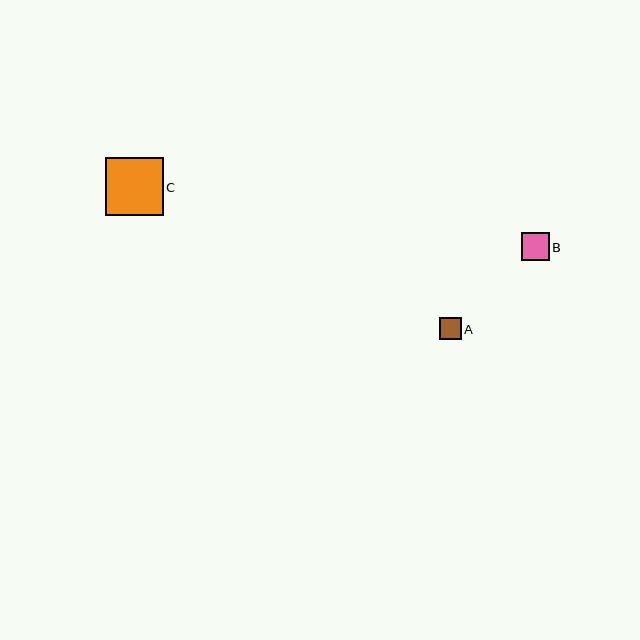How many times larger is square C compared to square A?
Square C is approximately 2.6 times the size of square A.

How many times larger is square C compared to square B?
Square C is approximately 2.1 times the size of square B.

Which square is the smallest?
Square A is the smallest with a size of approximately 22 pixels.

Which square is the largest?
Square C is the largest with a size of approximately 58 pixels.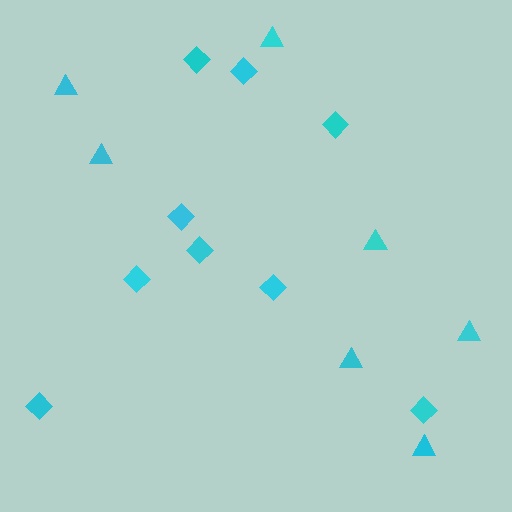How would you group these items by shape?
There are 2 groups: one group of triangles (7) and one group of diamonds (9).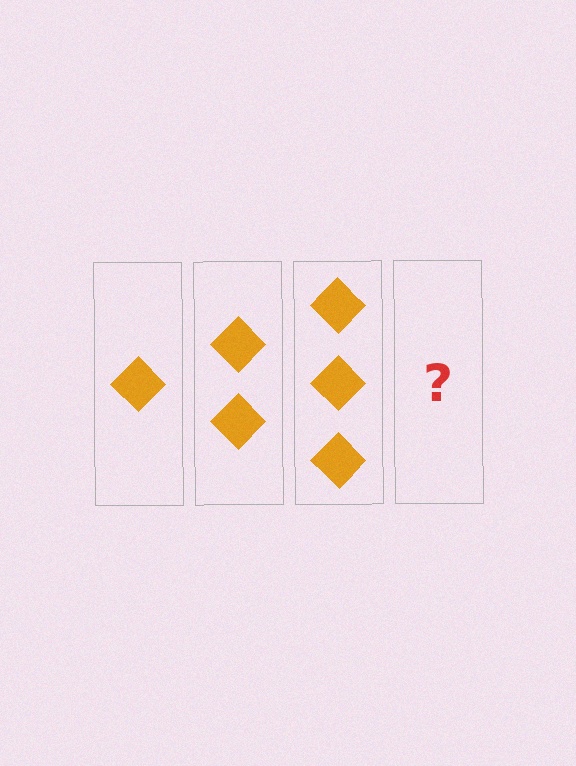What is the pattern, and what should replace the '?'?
The pattern is that each step adds one more diamond. The '?' should be 4 diamonds.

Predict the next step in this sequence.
The next step is 4 diamonds.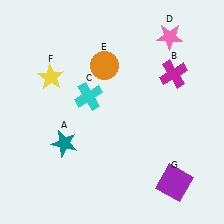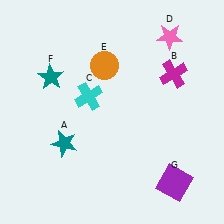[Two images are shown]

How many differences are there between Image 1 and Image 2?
There is 1 difference between the two images.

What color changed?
The star (F) changed from yellow in Image 1 to teal in Image 2.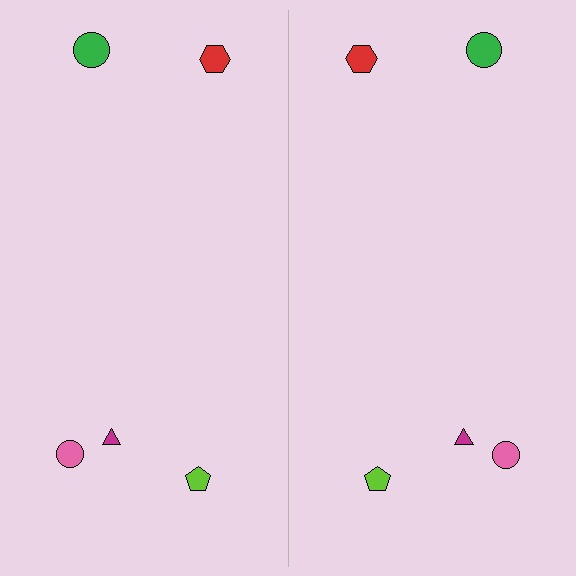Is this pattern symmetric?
Yes, this pattern has bilateral (reflection) symmetry.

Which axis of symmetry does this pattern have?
The pattern has a vertical axis of symmetry running through the center of the image.